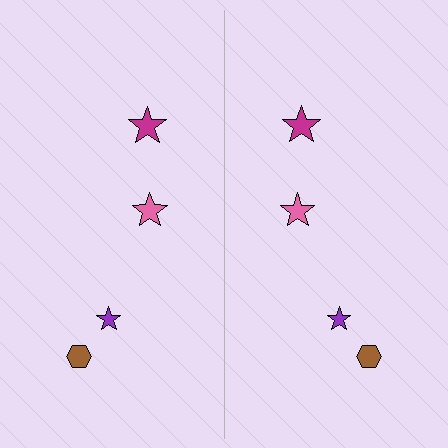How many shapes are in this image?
There are 8 shapes in this image.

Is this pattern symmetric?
Yes, this pattern has bilateral (reflection) symmetry.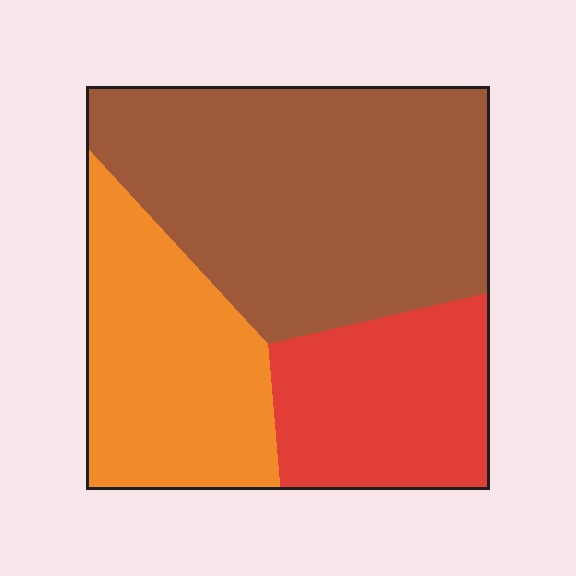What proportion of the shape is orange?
Orange takes up about one quarter (1/4) of the shape.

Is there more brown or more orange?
Brown.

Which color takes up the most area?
Brown, at roughly 50%.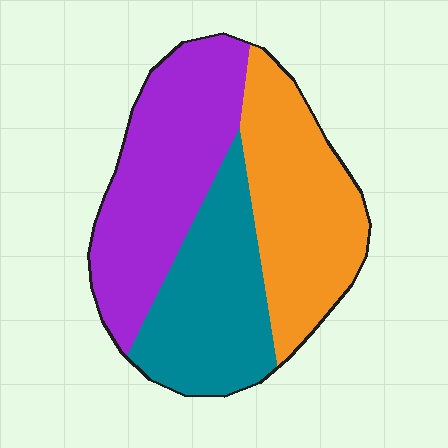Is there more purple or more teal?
Purple.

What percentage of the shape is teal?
Teal covers about 30% of the shape.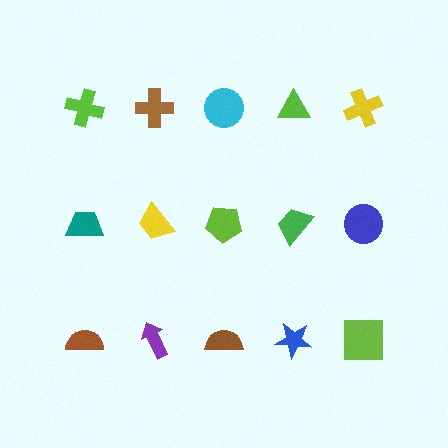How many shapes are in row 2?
5 shapes.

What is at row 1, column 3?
A cyan circle.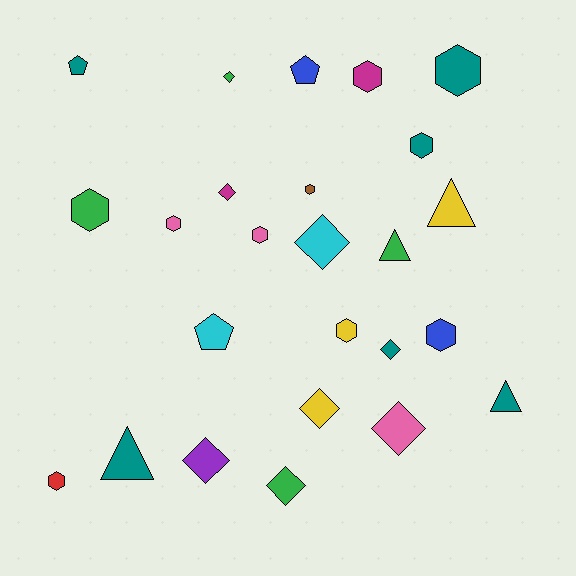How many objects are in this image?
There are 25 objects.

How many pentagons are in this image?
There are 3 pentagons.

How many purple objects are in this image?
There is 1 purple object.